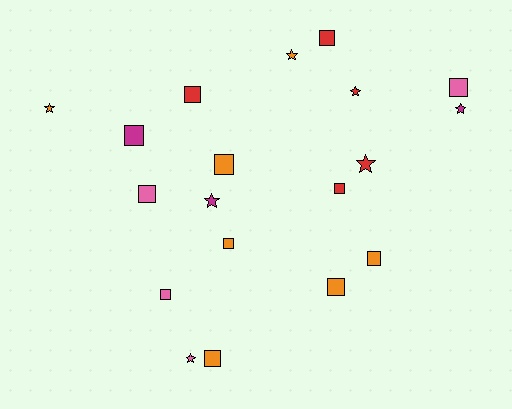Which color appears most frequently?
Orange, with 7 objects.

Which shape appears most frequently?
Square, with 12 objects.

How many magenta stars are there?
There are 2 magenta stars.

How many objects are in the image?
There are 19 objects.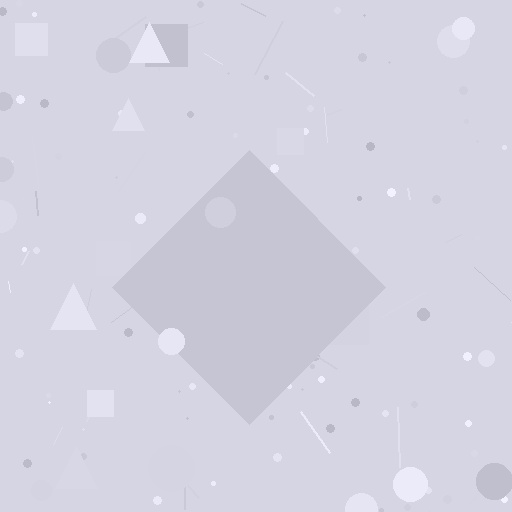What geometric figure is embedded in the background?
A diamond is embedded in the background.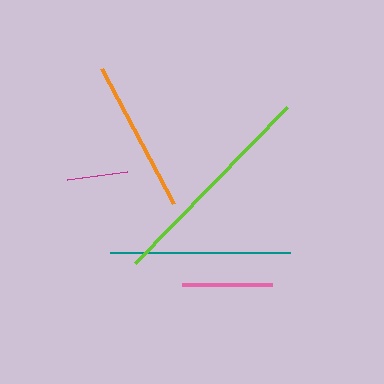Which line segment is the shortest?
The magenta line is the shortest at approximately 61 pixels.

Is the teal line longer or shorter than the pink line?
The teal line is longer than the pink line.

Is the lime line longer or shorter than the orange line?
The lime line is longer than the orange line.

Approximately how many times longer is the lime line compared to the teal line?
The lime line is approximately 1.2 times the length of the teal line.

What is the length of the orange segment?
The orange segment is approximately 154 pixels long.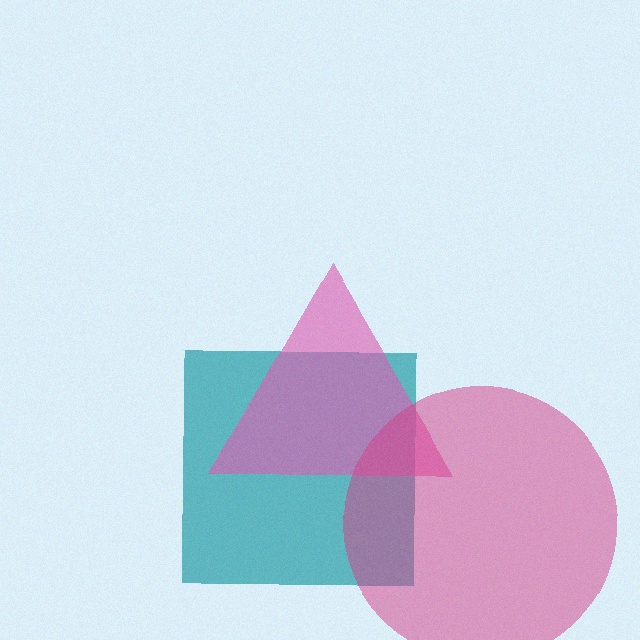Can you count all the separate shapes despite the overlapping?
Yes, there are 3 separate shapes.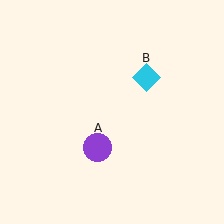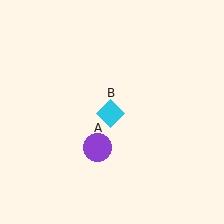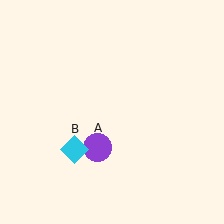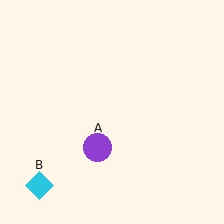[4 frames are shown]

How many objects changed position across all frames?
1 object changed position: cyan diamond (object B).